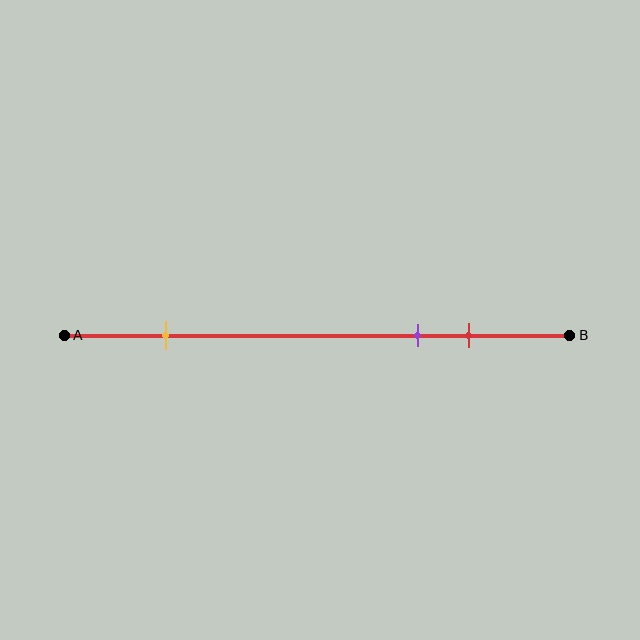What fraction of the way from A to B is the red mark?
The red mark is approximately 80% (0.8) of the way from A to B.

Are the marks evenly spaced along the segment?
No, the marks are not evenly spaced.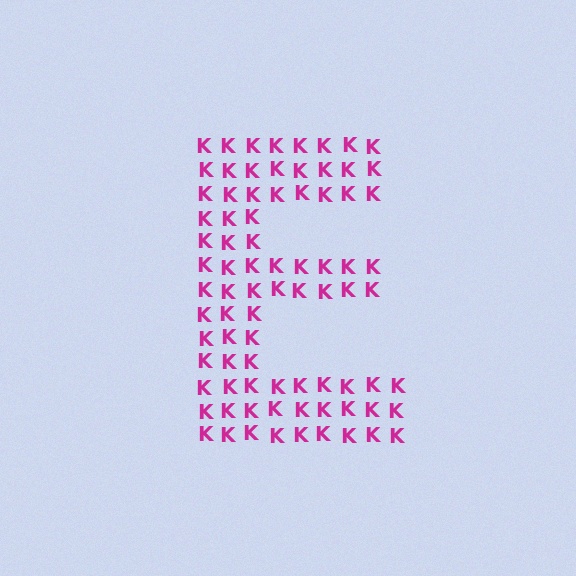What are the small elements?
The small elements are letter K's.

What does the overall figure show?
The overall figure shows the letter E.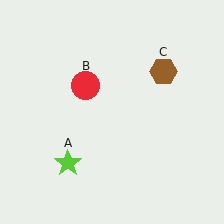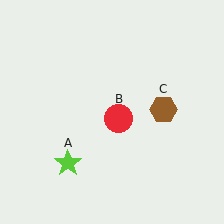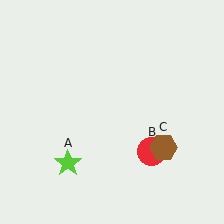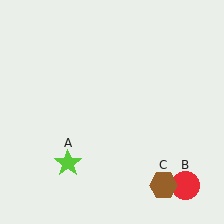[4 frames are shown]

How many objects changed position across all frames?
2 objects changed position: red circle (object B), brown hexagon (object C).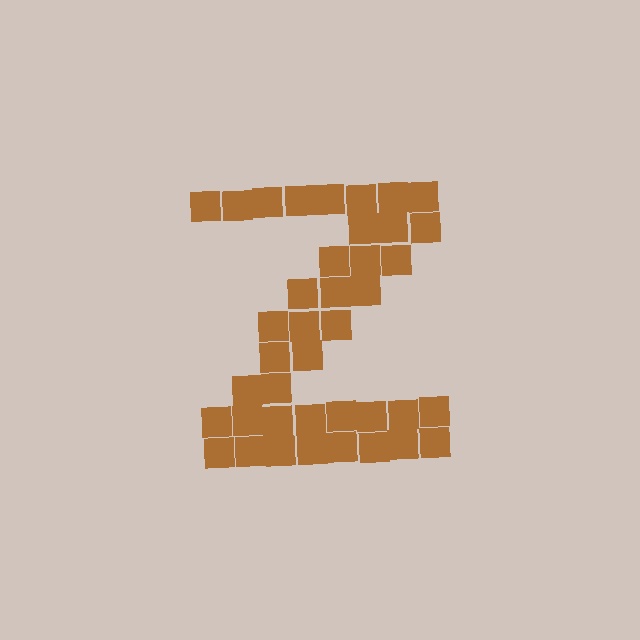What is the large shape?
The large shape is the letter Z.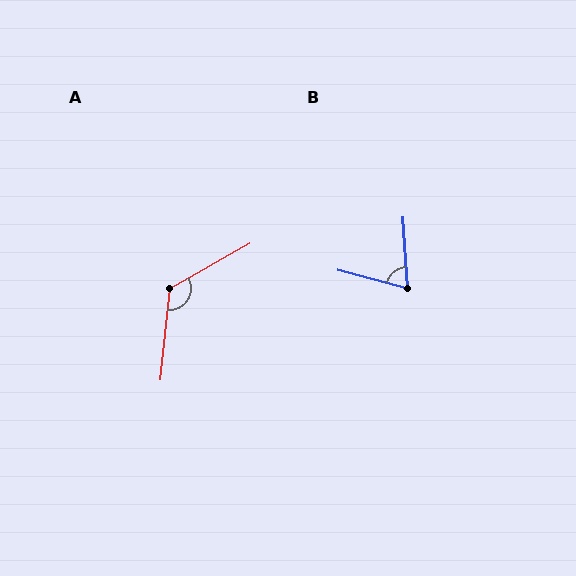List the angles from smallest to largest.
B (71°), A (125°).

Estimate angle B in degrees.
Approximately 71 degrees.